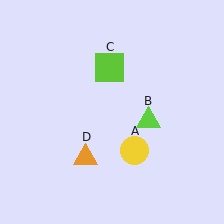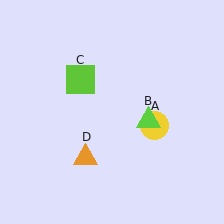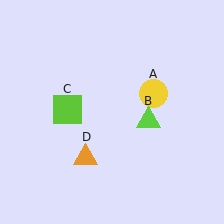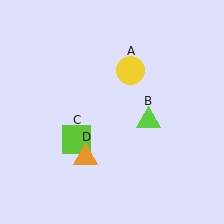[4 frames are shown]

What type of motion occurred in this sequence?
The yellow circle (object A), lime square (object C) rotated counterclockwise around the center of the scene.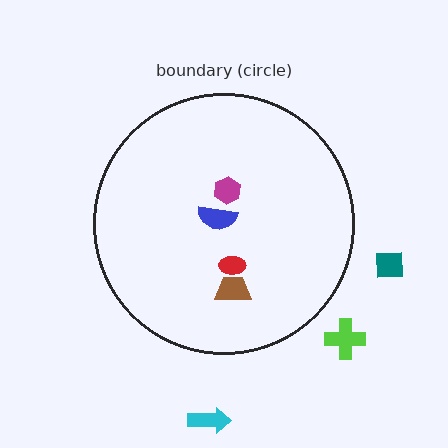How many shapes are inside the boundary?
4 inside, 3 outside.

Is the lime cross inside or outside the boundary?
Outside.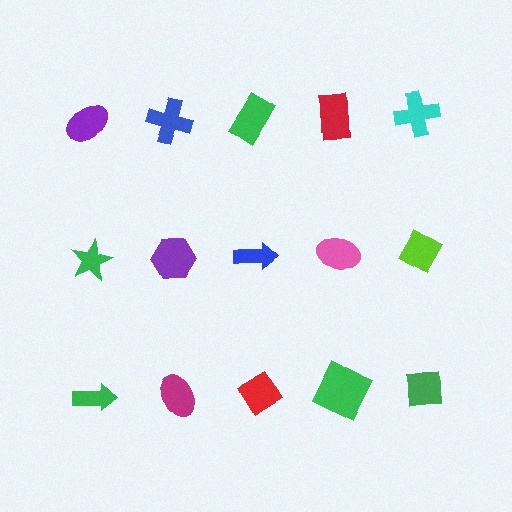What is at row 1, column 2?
A blue cross.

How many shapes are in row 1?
5 shapes.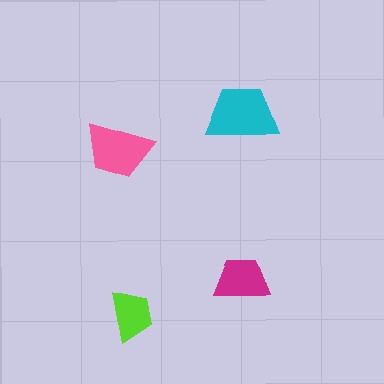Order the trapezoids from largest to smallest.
the cyan one, the pink one, the magenta one, the lime one.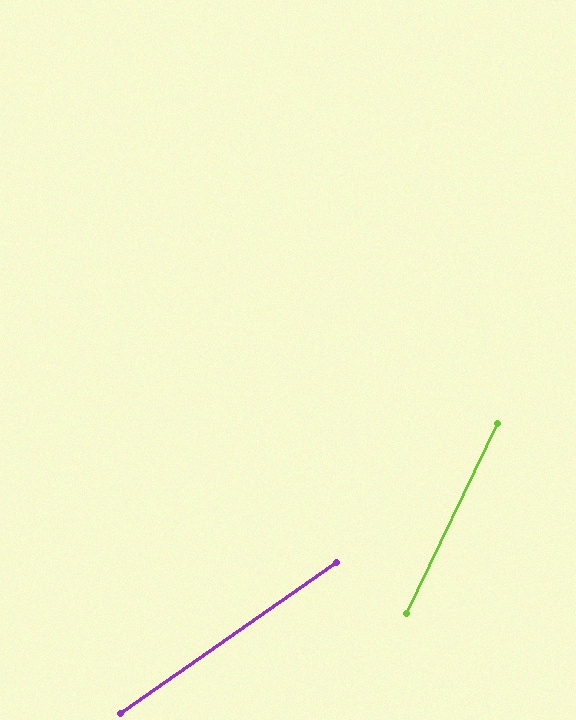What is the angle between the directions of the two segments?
Approximately 29 degrees.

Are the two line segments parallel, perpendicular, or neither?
Neither parallel nor perpendicular — they differ by about 29°.